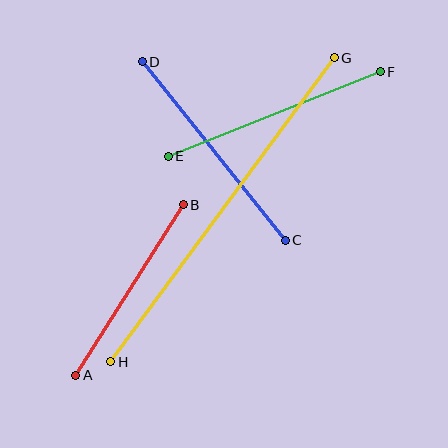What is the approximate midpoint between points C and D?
The midpoint is at approximately (214, 151) pixels.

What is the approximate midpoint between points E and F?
The midpoint is at approximately (274, 114) pixels.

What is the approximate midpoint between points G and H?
The midpoint is at approximately (223, 210) pixels.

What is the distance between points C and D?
The distance is approximately 229 pixels.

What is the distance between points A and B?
The distance is approximately 202 pixels.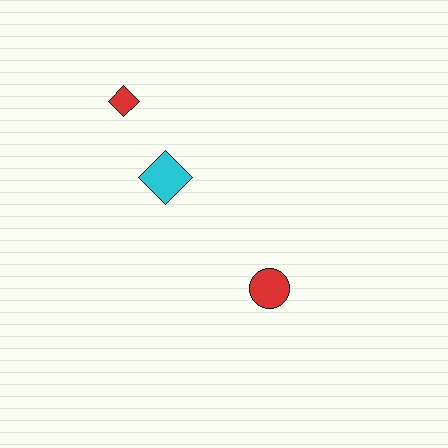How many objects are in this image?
There are 3 objects.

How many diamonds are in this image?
There are 2 diamonds.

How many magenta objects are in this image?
There are no magenta objects.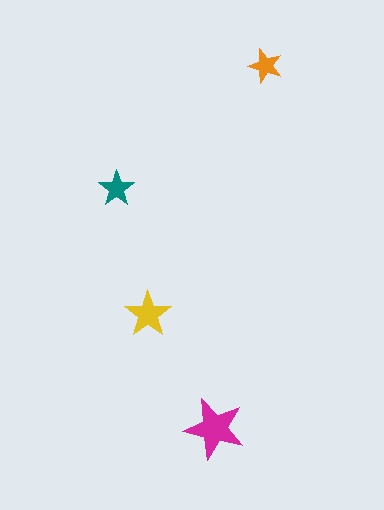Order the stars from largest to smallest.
the magenta one, the yellow one, the teal one, the orange one.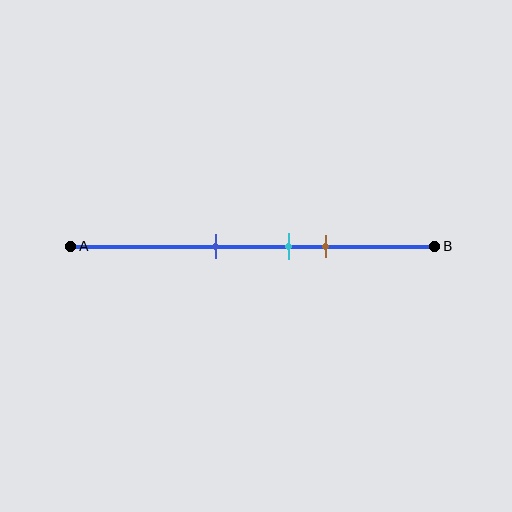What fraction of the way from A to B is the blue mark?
The blue mark is approximately 40% (0.4) of the way from A to B.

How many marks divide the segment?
There are 3 marks dividing the segment.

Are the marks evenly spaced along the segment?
Yes, the marks are approximately evenly spaced.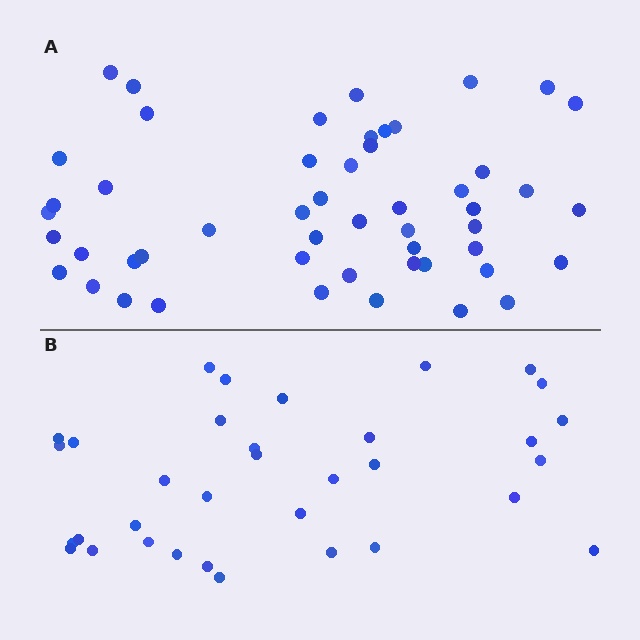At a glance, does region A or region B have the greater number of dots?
Region A (the top region) has more dots.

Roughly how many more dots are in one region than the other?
Region A has approximately 15 more dots than region B.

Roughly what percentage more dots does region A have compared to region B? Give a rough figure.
About 50% more.